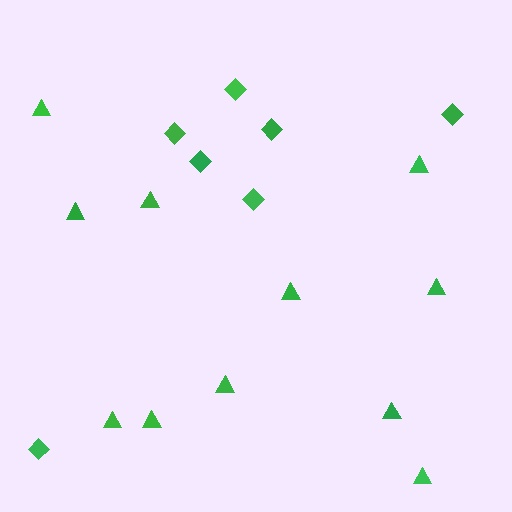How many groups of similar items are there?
There are 2 groups: one group of diamonds (7) and one group of triangles (11).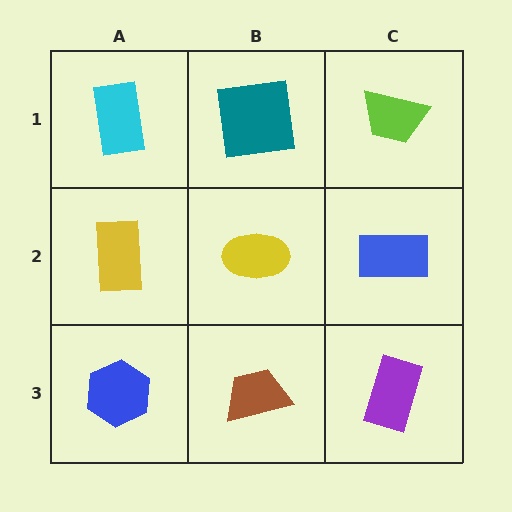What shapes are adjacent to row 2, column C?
A lime trapezoid (row 1, column C), a purple rectangle (row 3, column C), a yellow ellipse (row 2, column B).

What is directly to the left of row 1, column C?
A teal square.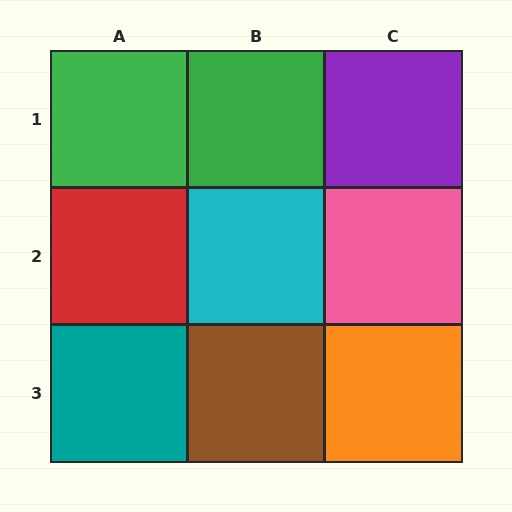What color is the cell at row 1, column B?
Green.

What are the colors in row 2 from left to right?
Red, cyan, pink.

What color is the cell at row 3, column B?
Brown.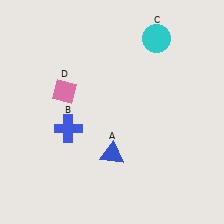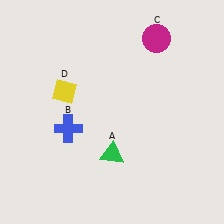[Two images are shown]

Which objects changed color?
A changed from blue to green. C changed from cyan to magenta. D changed from pink to yellow.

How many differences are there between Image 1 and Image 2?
There are 3 differences between the two images.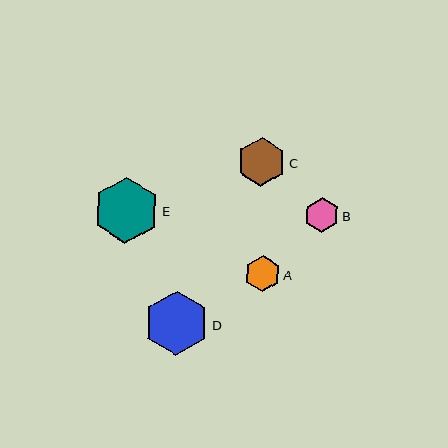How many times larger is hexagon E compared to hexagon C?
Hexagon E is approximately 1.3 times the size of hexagon C.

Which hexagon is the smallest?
Hexagon B is the smallest with a size of approximately 35 pixels.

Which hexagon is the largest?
Hexagon E is the largest with a size of approximately 66 pixels.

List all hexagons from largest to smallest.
From largest to smallest: E, D, C, A, B.